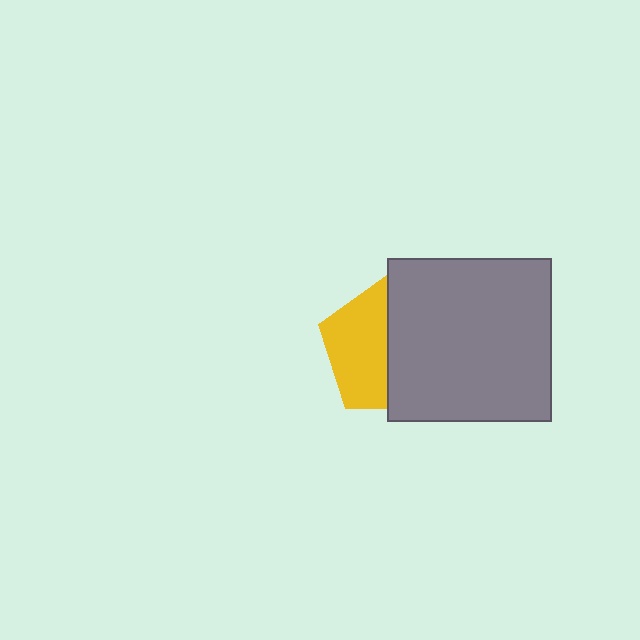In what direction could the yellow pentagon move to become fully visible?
The yellow pentagon could move left. That would shift it out from behind the gray square entirely.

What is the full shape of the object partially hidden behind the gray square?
The partially hidden object is a yellow pentagon.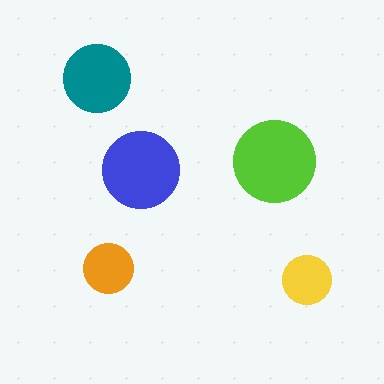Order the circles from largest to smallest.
the lime one, the blue one, the teal one, the orange one, the yellow one.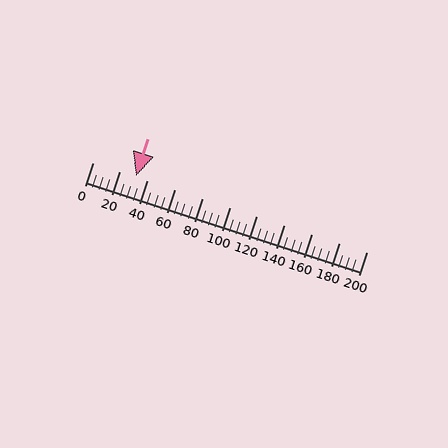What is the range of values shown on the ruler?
The ruler shows values from 0 to 200.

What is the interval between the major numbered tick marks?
The major tick marks are spaced 20 units apart.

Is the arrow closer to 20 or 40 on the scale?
The arrow is closer to 40.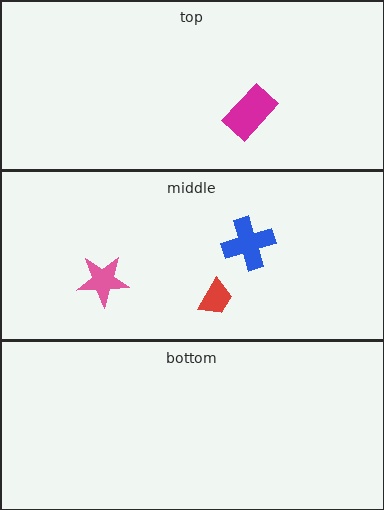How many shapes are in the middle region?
3.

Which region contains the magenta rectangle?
The top region.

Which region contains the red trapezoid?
The middle region.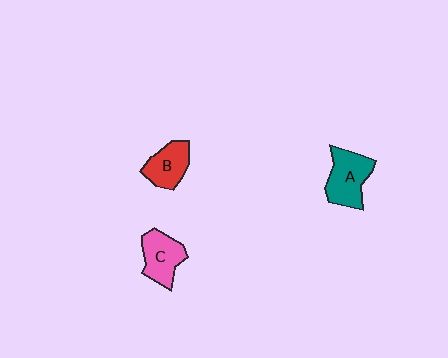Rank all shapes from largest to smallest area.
From largest to smallest: A (teal), C (pink), B (red).